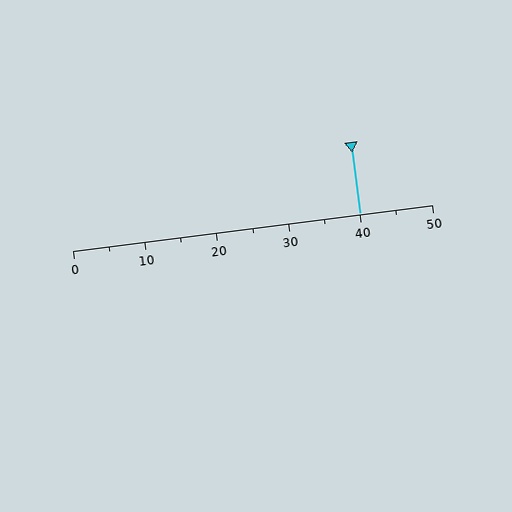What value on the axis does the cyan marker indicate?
The marker indicates approximately 40.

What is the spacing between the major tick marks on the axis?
The major ticks are spaced 10 apart.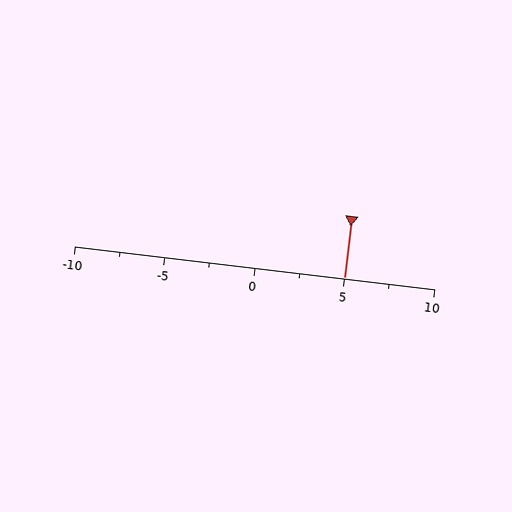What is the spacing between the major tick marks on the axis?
The major ticks are spaced 5 apart.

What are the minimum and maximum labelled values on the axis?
The axis runs from -10 to 10.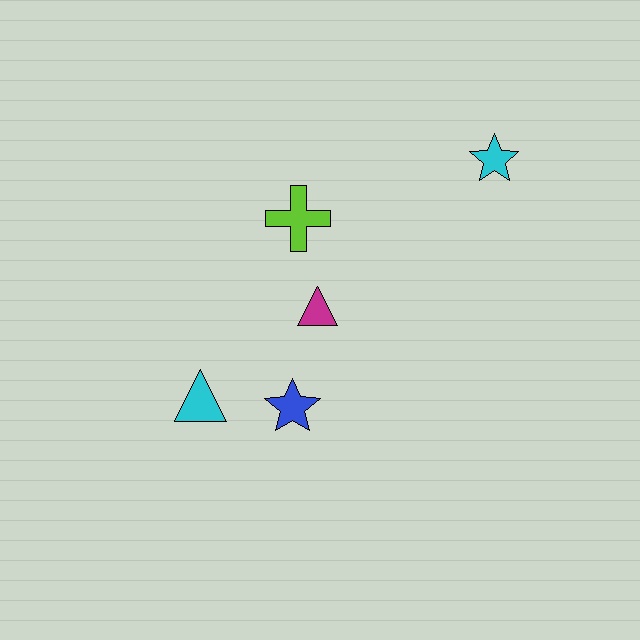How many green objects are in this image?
There are no green objects.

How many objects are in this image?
There are 5 objects.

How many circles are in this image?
There are no circles.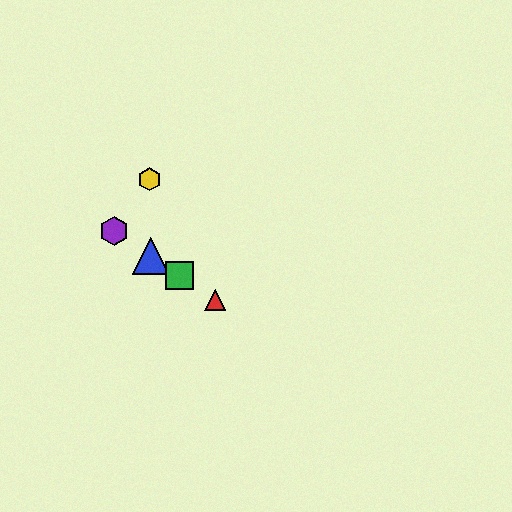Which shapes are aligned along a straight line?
The red triangle, the blue triangle, the green square, the purple hexagon are aligned along a straight line.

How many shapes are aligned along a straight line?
4 shapes (the red triangle, the blue triangle, the green square, the purple hexagon) are aligned along a straight line.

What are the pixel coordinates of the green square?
The green square is at (179, 275).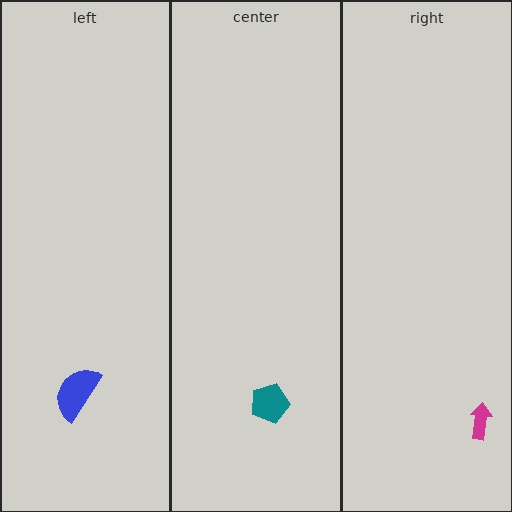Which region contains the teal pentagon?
The center region.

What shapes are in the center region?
The teal pentagon.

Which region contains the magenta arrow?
The right region.